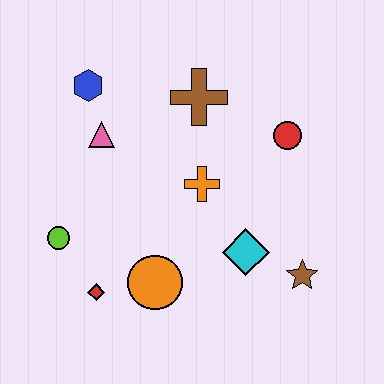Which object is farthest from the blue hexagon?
The brown star is farthest from the blue hexagon.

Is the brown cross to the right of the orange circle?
Yes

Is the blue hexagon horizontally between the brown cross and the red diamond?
No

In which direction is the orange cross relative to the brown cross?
The orange cross is below the brown cross.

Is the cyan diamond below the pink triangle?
Yes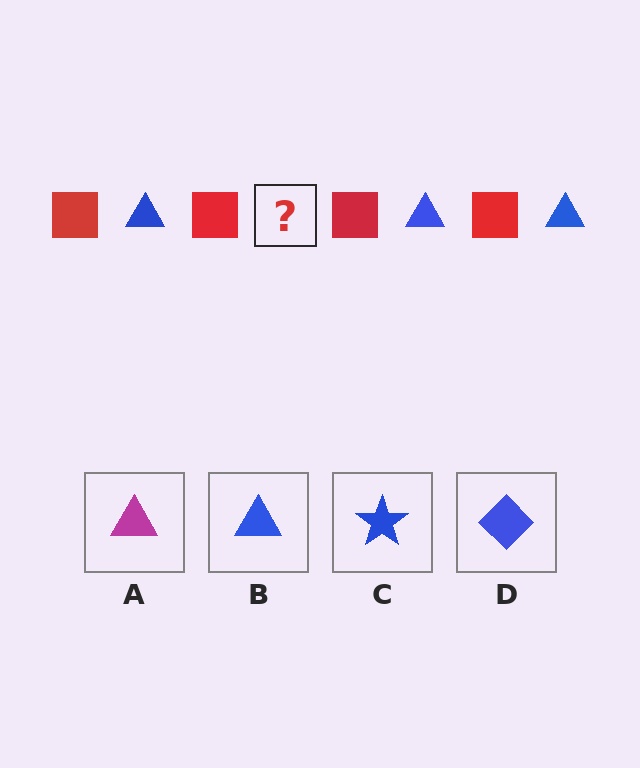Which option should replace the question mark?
Option B.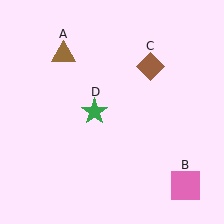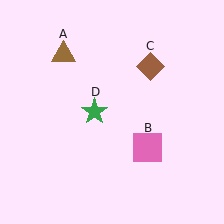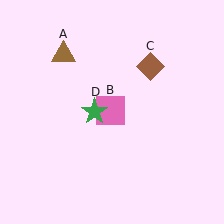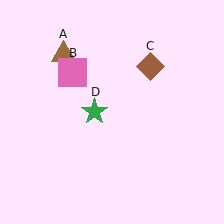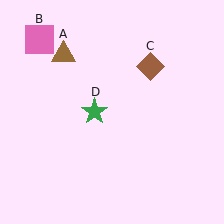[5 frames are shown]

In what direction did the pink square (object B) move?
The pink square (object B) moved up and to the left.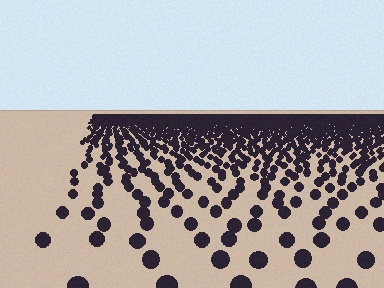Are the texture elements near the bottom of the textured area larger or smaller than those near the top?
Larger. Near the bottom, elements are closer to the viewer and appear at a bigger on-screen size.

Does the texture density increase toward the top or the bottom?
Density increases toward the top.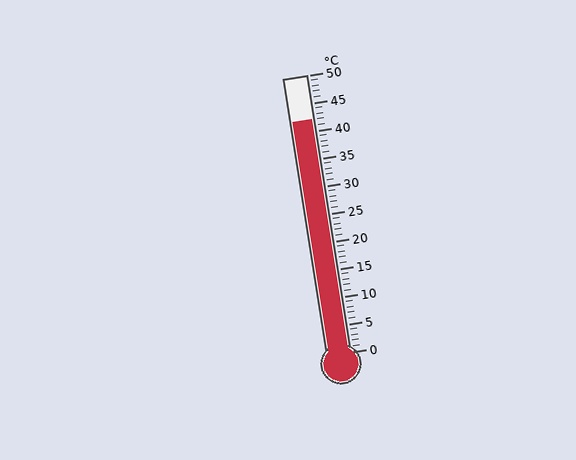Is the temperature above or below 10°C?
The temperature is above 10°C.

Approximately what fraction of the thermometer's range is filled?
The thermometer is filled to approximately 85% of its range.